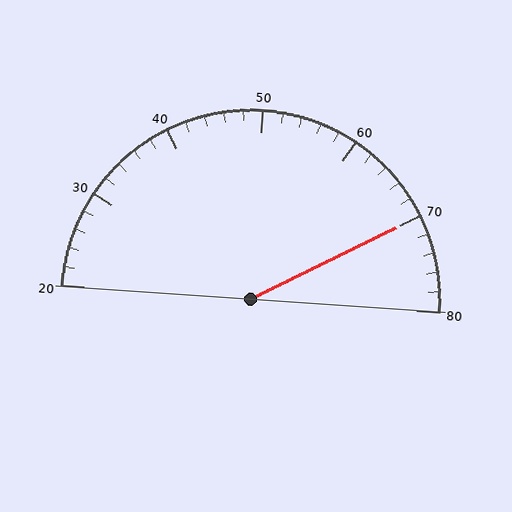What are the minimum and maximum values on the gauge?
The gauge ranges from 20 to 80.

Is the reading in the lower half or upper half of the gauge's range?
The reading is in the upper half of the range (20 to 80).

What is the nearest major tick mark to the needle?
The nearest major tick mark is 70.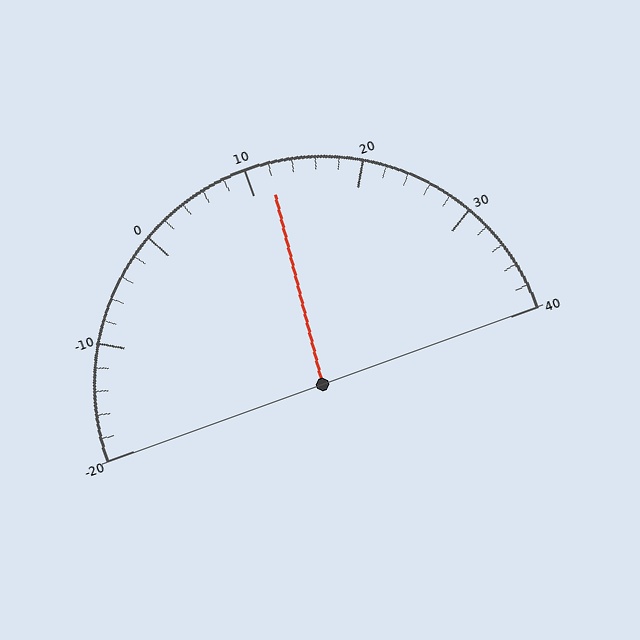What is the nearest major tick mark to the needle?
The nearest major tick mark is 10.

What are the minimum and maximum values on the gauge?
The gauge ranges from -20 to 40.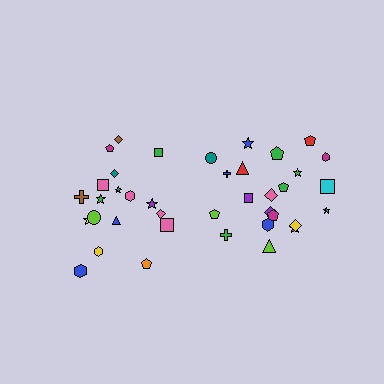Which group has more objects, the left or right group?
The right group.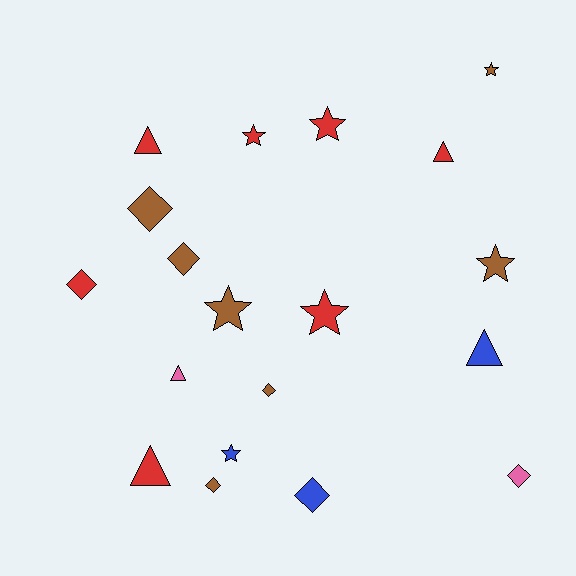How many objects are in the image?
There are 19 objects.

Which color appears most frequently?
Red, with 7 objects.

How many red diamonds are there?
There is 1 red diamond.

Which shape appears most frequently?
Diamond, with 7 objects.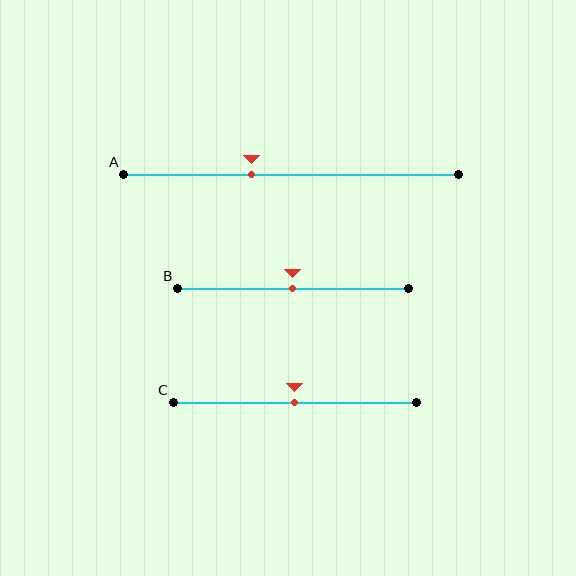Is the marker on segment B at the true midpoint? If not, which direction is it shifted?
Yes, the marker on segment B is at the true midpoint.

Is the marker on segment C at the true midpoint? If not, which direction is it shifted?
Yes, the marker on segment C is at the true midpoint.